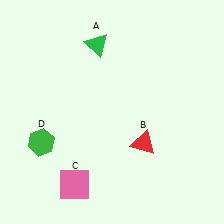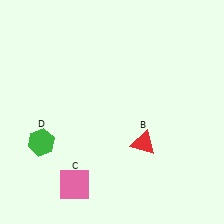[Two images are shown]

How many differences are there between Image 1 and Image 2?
There is 1 difference between the two images.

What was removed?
The green triangle (A) was removed in Image 2.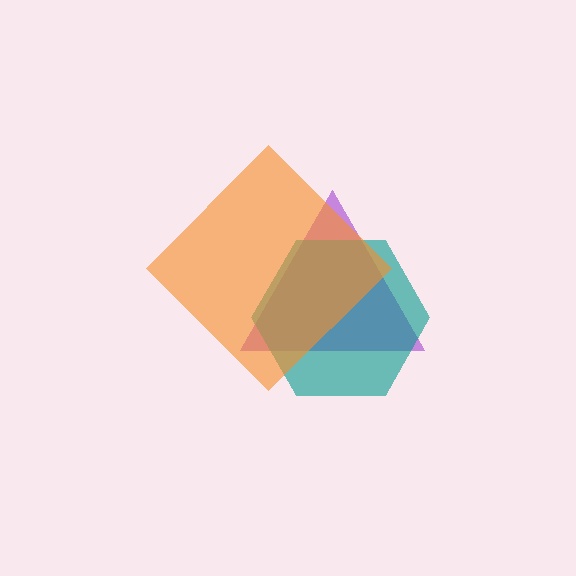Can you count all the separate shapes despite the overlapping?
Yes, there are 3 separate shapes.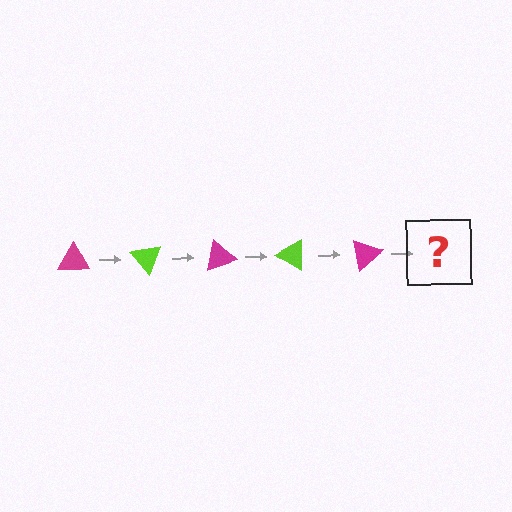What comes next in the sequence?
The next element should be a lime triangle, rotated 250 degrees from the start.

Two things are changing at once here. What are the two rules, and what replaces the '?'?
The two rules are that it rotates 50 degrees each step and the color cycles through magenta and lime. The '?' should be a lime triangle, rotated 250 degrees from the start.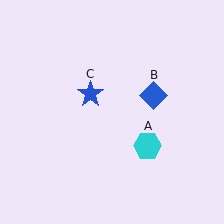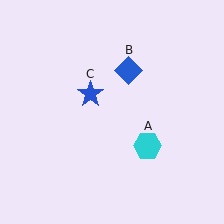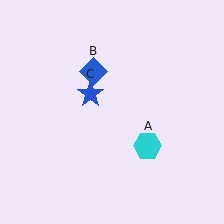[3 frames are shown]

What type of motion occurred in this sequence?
The blue diamond (object B) rotated counterclockwise around the center of the scene.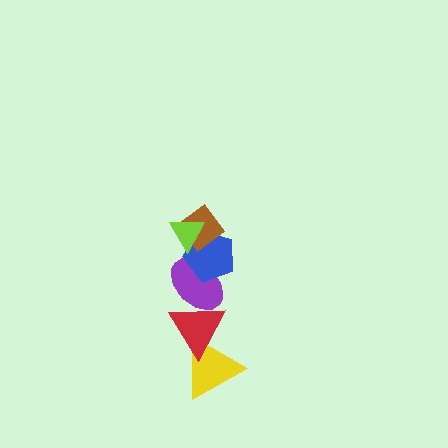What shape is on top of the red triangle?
The purple ellipse is on top of the red triangle.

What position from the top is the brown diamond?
The brown diamond is 2nd from the top.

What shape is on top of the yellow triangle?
The red triangle is on top of the yellow triangle.